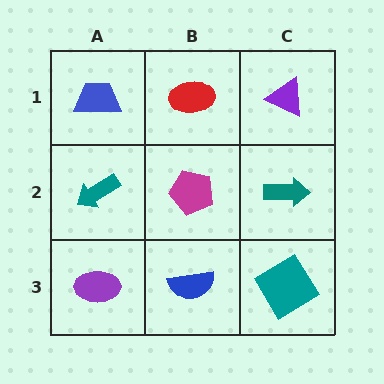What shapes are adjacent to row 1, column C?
A teal arrow (row 2, column C), a red ellipse (row 1, column B).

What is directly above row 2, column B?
A red ellipse.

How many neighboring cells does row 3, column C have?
2.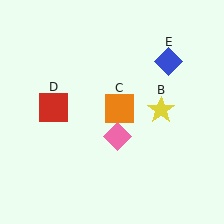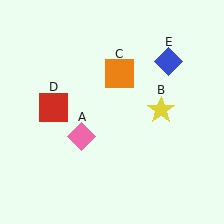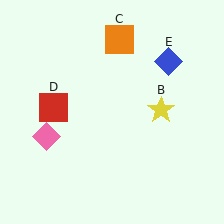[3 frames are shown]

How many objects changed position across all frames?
2 objects changed position: pink diamond (object A), orange square (object C).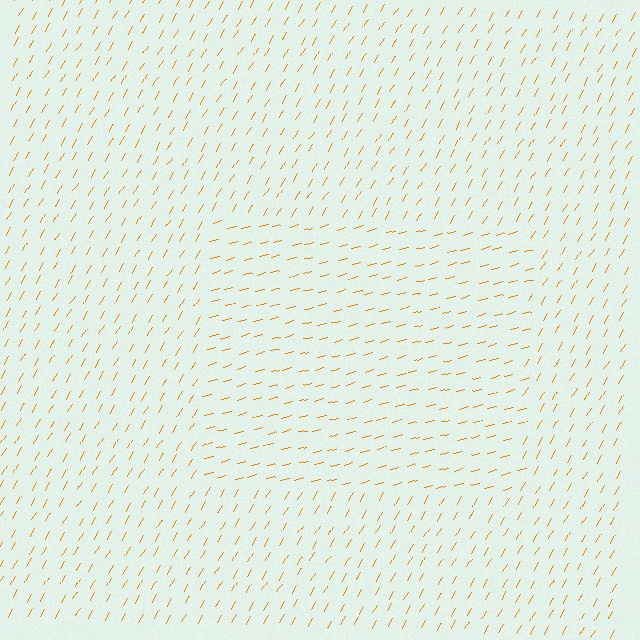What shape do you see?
I see a rectangle.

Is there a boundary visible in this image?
Yes, there is a texture boundary formed by a change in line orientation.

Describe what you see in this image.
The image is filled with small orange line segments. A rectangle region in the image has lines oriented differently from the surrounding lines, creating a visible texture boundary.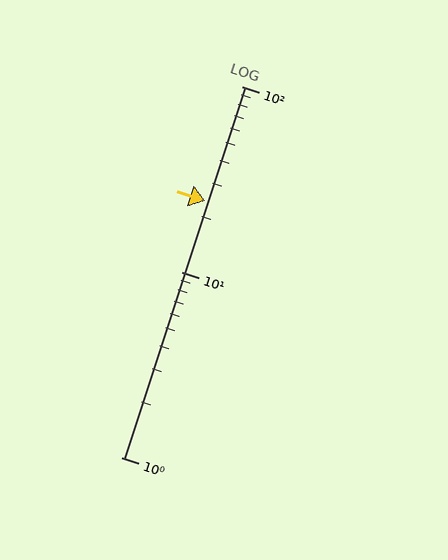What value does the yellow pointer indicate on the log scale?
The pointer indicates approximately 24.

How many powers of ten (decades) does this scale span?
The scale spans 2 decades, from 1 to 100.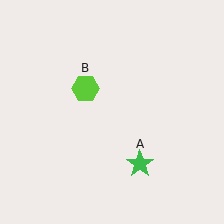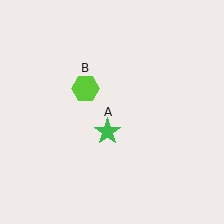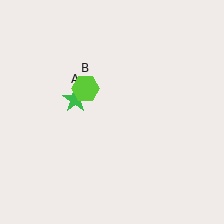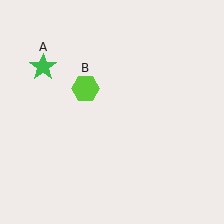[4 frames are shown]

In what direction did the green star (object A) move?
The green star (object A) moved up and to the left.